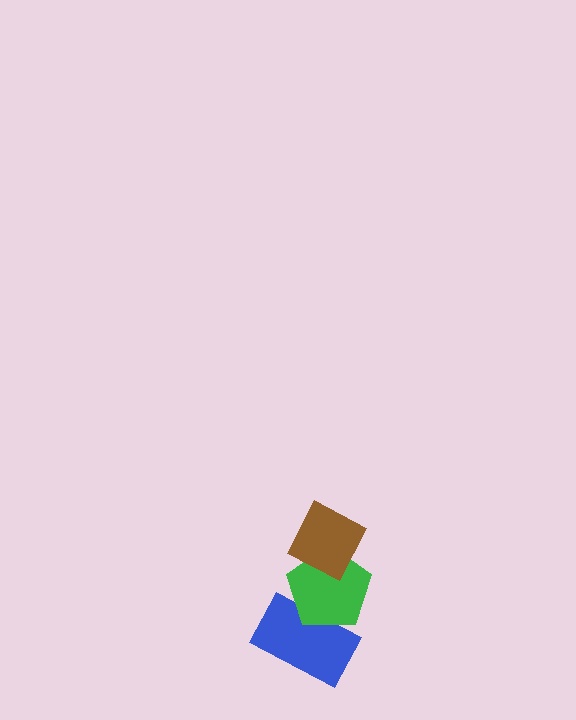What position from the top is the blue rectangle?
The blue rectangle is 3rd from the top.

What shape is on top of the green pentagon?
The brown diamond is on top of the green pentagon.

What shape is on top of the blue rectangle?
The green pentagon is on top of the blue rectangle.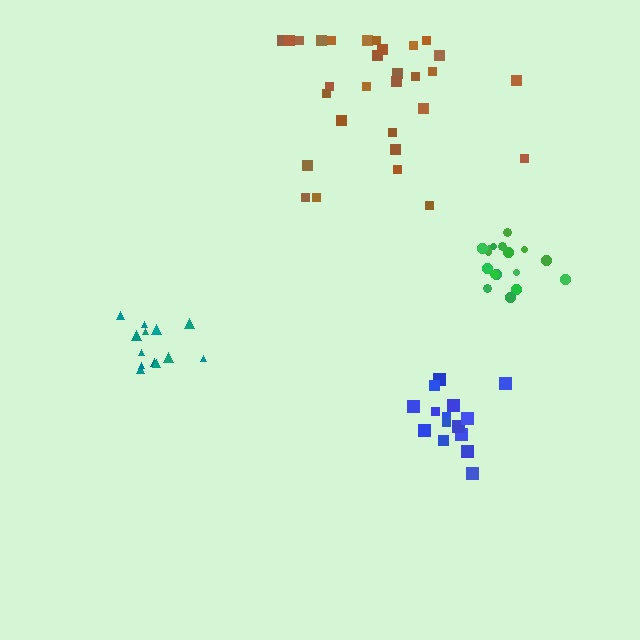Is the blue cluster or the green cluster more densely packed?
Green.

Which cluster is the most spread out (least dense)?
Brown.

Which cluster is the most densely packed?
Green.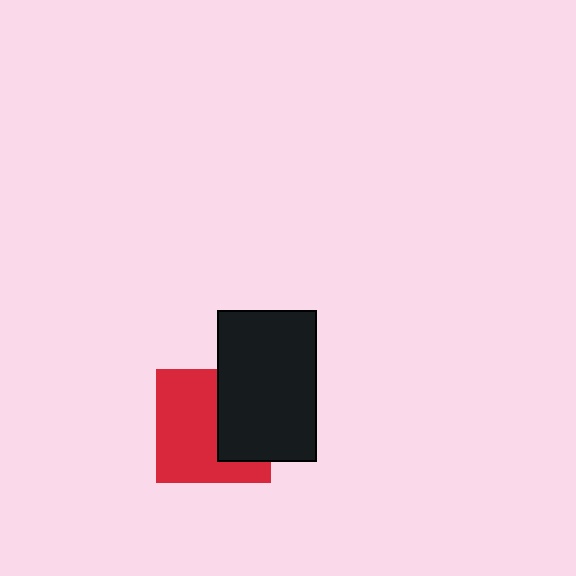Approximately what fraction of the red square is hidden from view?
Roughly 38% of the red square is hidden behind the black rectangle.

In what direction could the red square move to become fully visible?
The red square could move left. That would shift it out from behind the black rectangle entirely.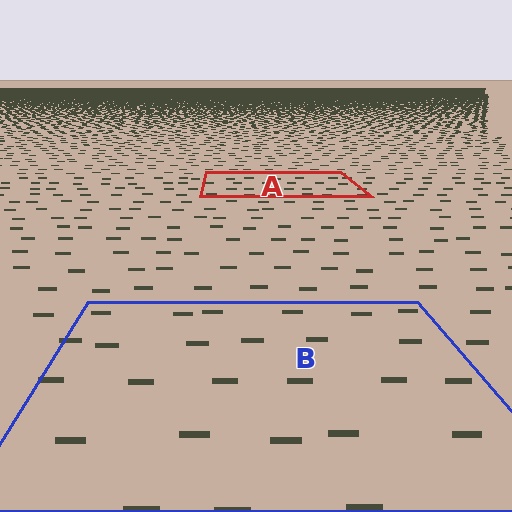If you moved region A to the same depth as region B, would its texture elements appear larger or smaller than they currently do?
They would appear larger. At a closer depth, the same texture elements are projected at a bigger on-screen size.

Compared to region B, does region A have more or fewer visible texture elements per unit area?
Region A has more texture elements per unit area — they are packed more densely because it is farther away.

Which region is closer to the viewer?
Region B is closer. The texture elements there are larger and more spread out.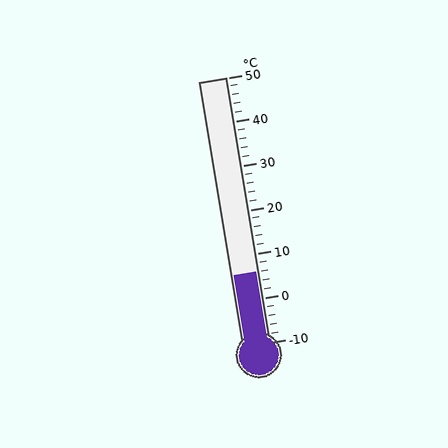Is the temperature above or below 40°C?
The temperature is below 40°C.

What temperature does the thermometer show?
The thermometer shows approximately 6°C.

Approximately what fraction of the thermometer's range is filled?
The thermometer is filled to approximately 25% of its range.